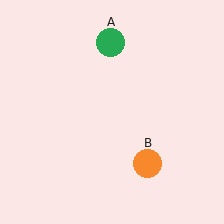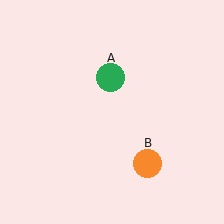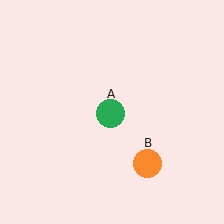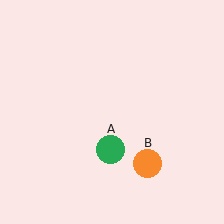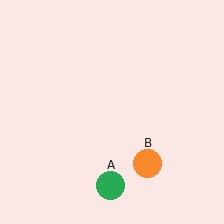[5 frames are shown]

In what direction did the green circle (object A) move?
The green circle (object A) moved down.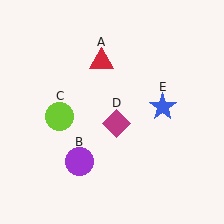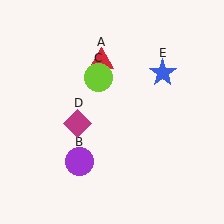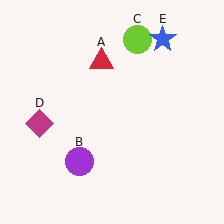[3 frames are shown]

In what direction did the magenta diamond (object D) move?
The magenta diamond (object D) moved left.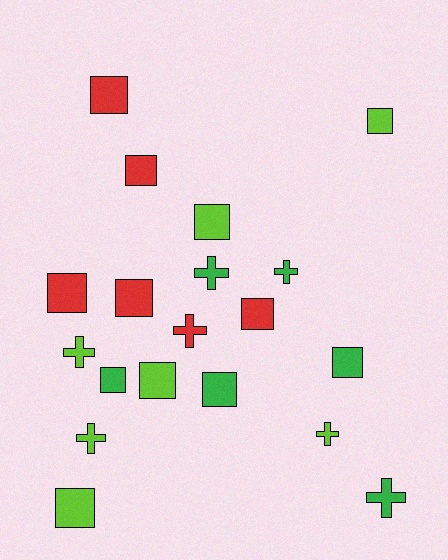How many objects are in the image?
There are 19 objects.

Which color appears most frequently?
Lime, with 7 objects.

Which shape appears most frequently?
Square, with 12 objects.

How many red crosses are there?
There is 1 red cross.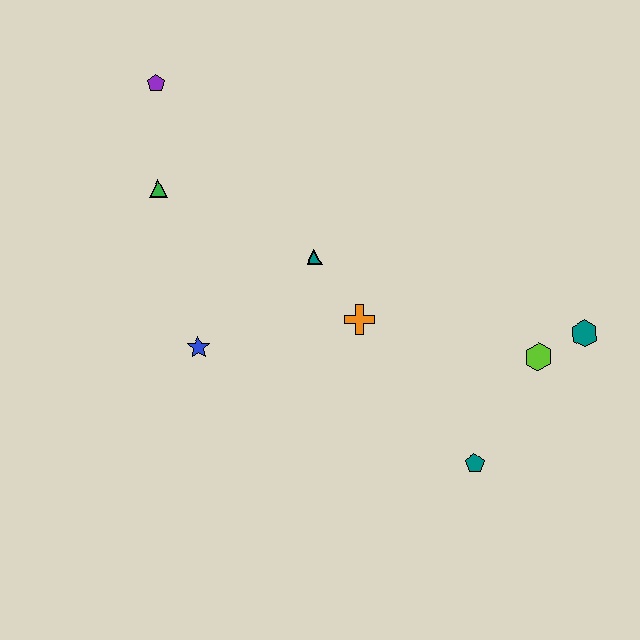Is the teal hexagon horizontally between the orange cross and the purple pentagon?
No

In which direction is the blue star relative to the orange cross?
The blue star is to the left of the orange cross.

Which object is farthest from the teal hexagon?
The purple pentagon is farthest from the teal hexagon.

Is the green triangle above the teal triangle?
Yes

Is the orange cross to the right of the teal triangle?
Yes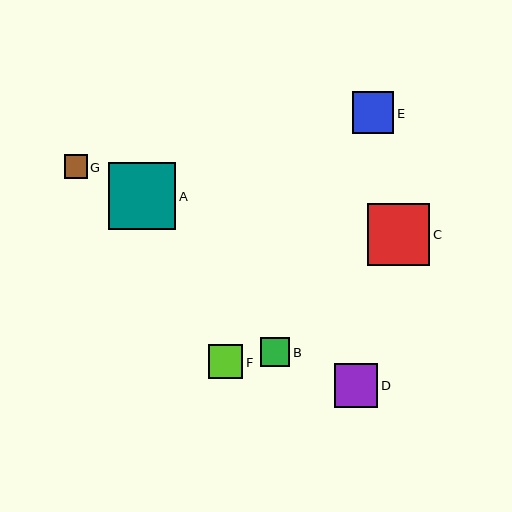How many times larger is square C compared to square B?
Square C is approximately 2.2 times the size of square B.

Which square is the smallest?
Square G is the smallest with a size of approximately 23 pixels.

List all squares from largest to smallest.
From largest to smallest: A, C, D, E, F, B, G.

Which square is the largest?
Square A is the largest with a size of approximately 67 pixels.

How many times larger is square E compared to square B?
Square E is approximately 1.4 times the size of square B.